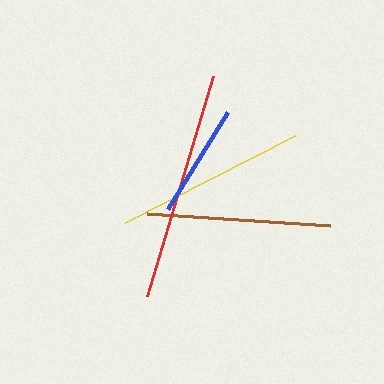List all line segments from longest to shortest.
From longest to shortest: red, yellow, brown, blue.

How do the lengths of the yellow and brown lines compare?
The yellow and brown lines are approximately the same length.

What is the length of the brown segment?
The brown segment is approximately 183 pixels long.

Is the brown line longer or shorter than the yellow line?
The yellow line is longer than the brown line.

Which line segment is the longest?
The red line is the longest at approximately 230 pixels.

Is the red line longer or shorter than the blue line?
The red line is longer than the blue line.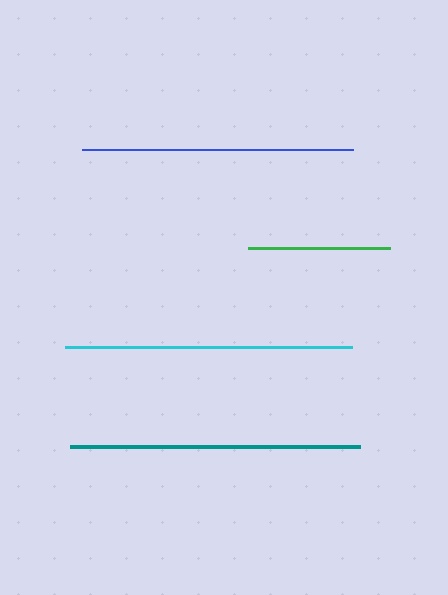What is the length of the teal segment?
The teal segment is approximately 290 pixels long.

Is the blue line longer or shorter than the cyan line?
The cyan line is longer than the blue line.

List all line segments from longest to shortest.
From longest to shortest: teal, cyan, blue, green.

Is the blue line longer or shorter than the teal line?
The teal line is longer than the blue line.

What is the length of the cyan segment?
The cyan segment is approximately 287 pixels long.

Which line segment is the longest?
The teal line is the longest at approximately 290 pixels.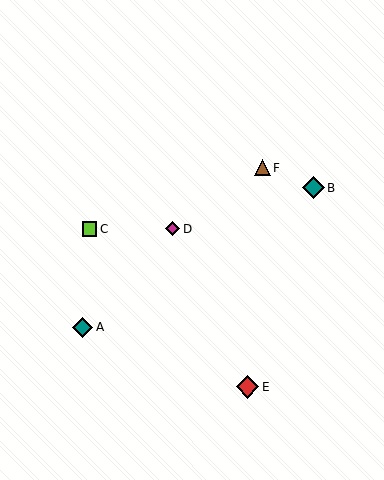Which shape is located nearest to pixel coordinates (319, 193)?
The teal diamond (labeled B) at (313, 188) is nearest to that location.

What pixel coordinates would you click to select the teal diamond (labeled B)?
Click at (313, 188) to select the teal diamond B.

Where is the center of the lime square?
The center of the lime square is at (89, 229).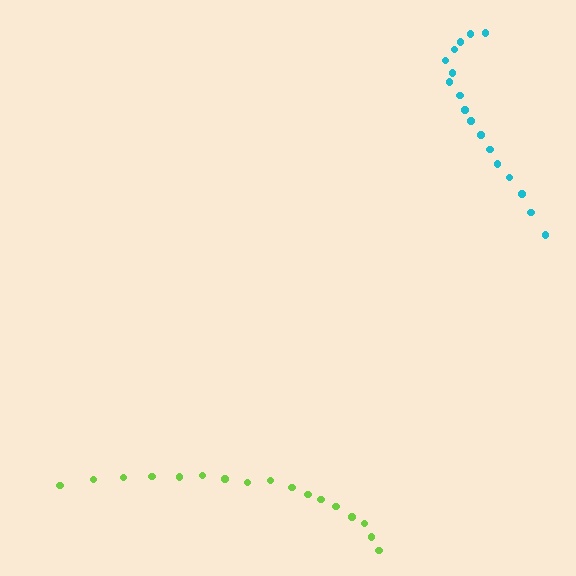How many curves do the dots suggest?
There are 2 distinct paths.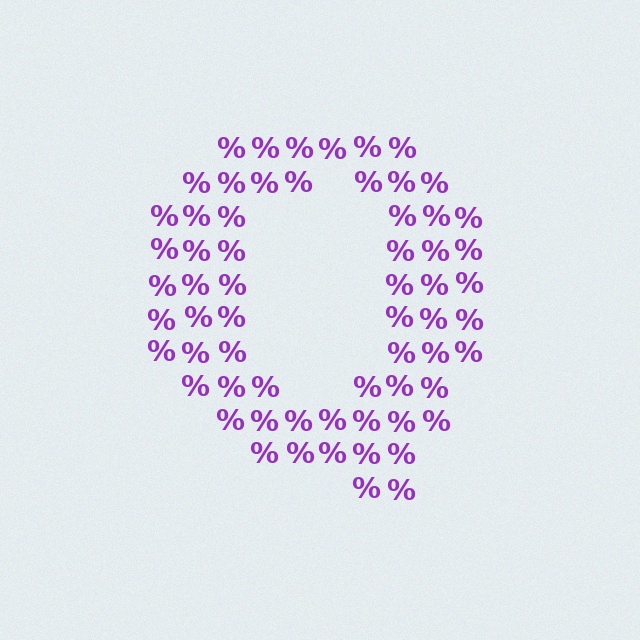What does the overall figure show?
The overall figure shows the letter Q.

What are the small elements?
The small elements are percent signs.